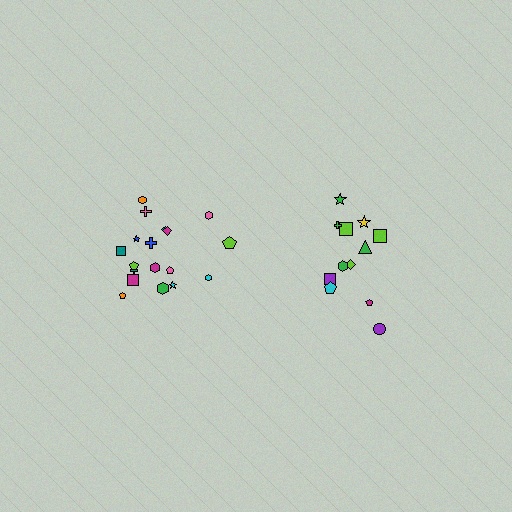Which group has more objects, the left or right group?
The left group.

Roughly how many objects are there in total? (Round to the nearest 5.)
Roughly 30 objects in total.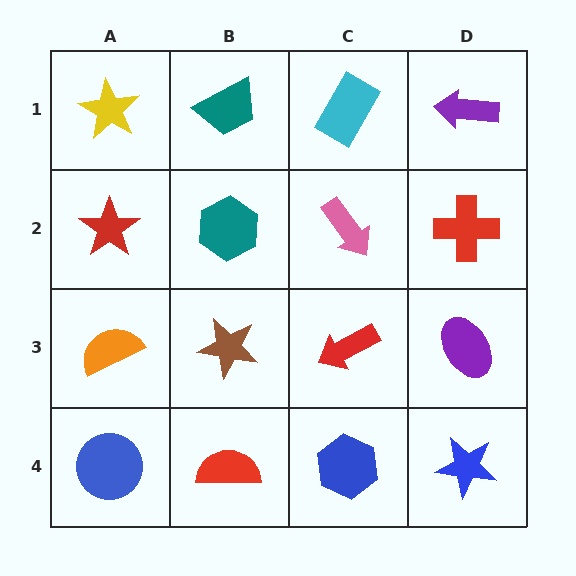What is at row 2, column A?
A red star.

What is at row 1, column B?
A teal trapezoid.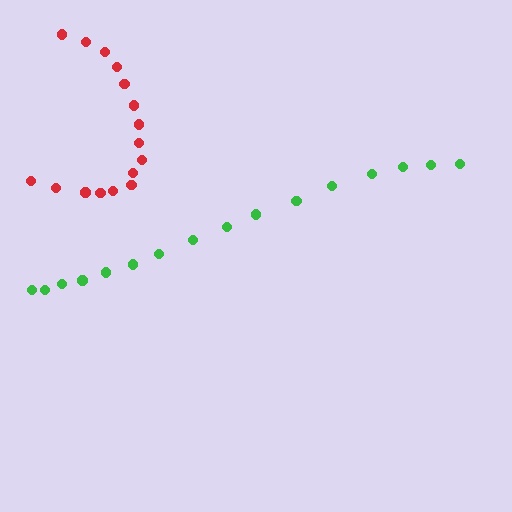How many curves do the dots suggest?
There are 2 distinct paths.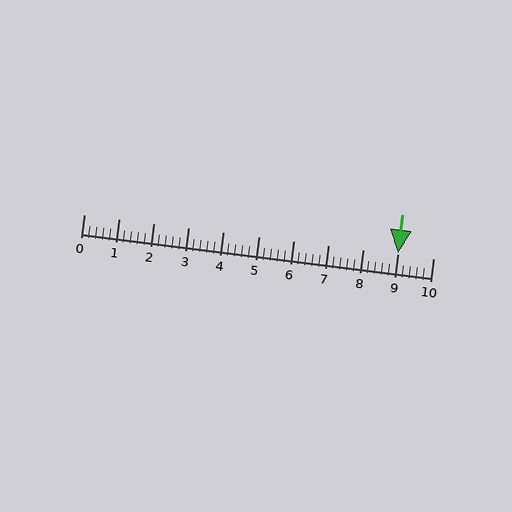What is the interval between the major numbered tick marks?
The major tick marks are spaced 1 units apart.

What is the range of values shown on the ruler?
The ruler shows values from 0 to 10.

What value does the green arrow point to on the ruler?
The green arrow points to approximately 9.0.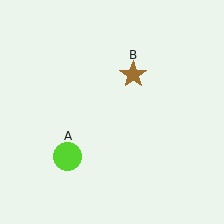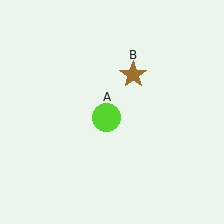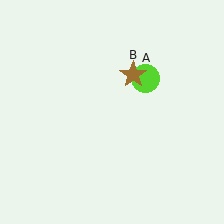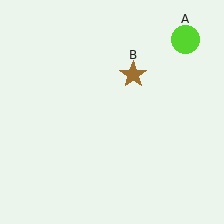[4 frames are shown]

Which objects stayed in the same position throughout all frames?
Brown star (object B) remained stationary.